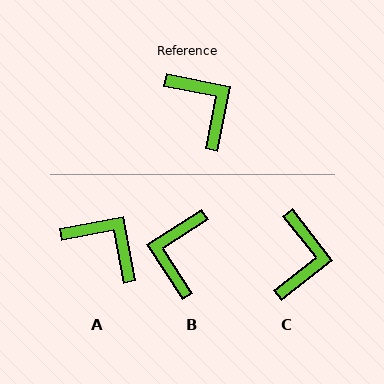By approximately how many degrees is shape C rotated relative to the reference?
Approximately 40 degrees clockwise.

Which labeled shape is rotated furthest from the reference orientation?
B, about 134 degrees away.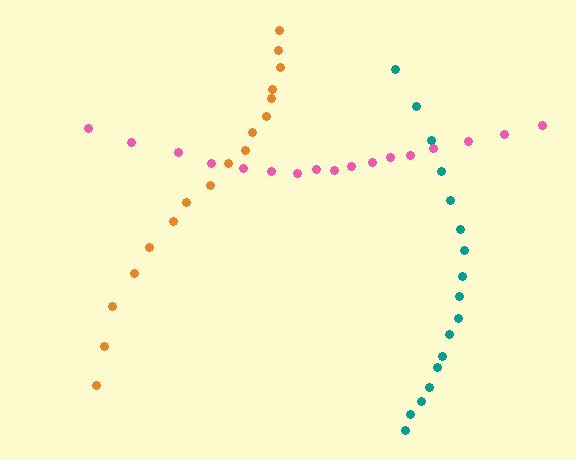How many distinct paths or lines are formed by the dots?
There are 3 distinct paths.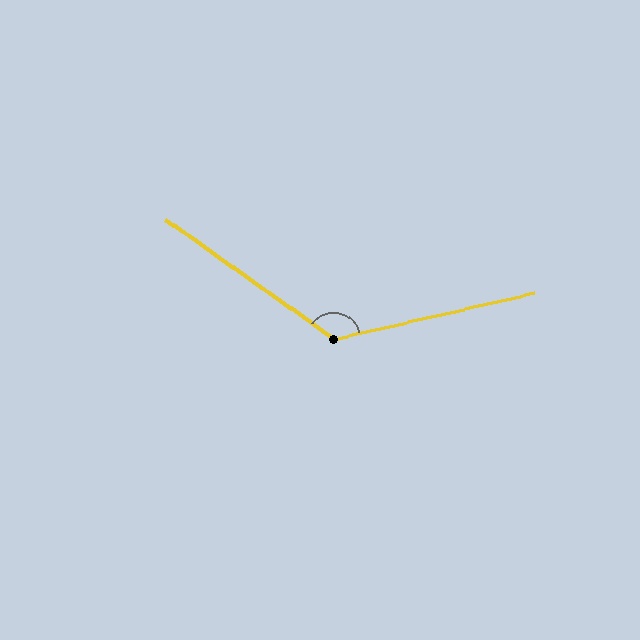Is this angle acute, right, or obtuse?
It is obtuse.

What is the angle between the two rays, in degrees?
Approximately 132 degrees.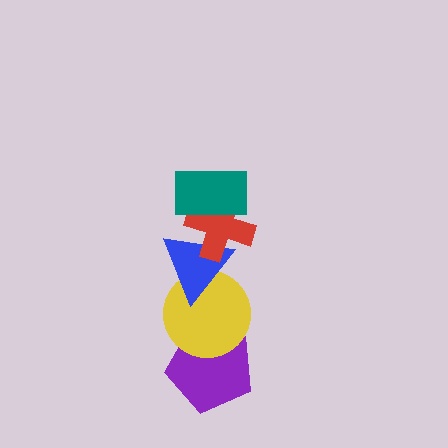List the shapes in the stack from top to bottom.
From top to bottom: the teal rectangle, the red cross, the blue triangle, the yellow circle, the purple pentagon.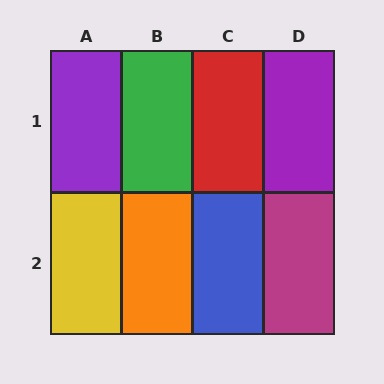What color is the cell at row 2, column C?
Blue.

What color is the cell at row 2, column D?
Magenta.